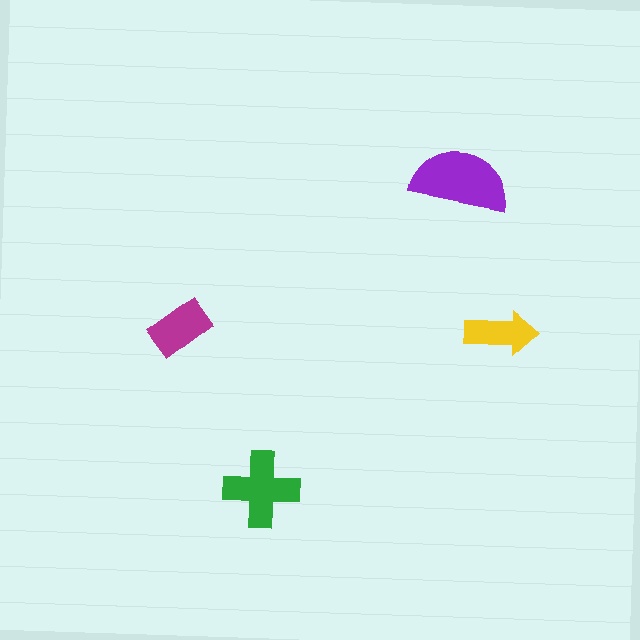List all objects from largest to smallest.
The purple semicircle, the green cross, the magenta rectangle, the yellow arrow.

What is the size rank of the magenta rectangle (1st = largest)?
3rd.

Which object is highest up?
The purple semicircle is topmost.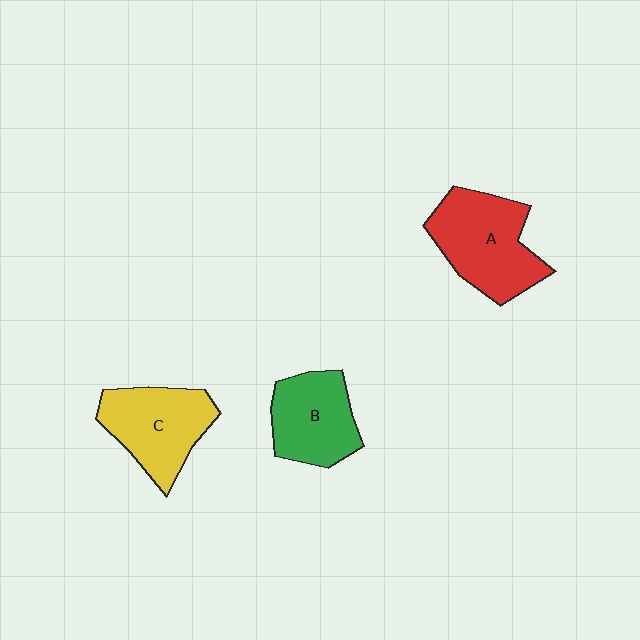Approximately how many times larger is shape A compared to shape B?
Approximately 1.3 times.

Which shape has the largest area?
Shape A (red).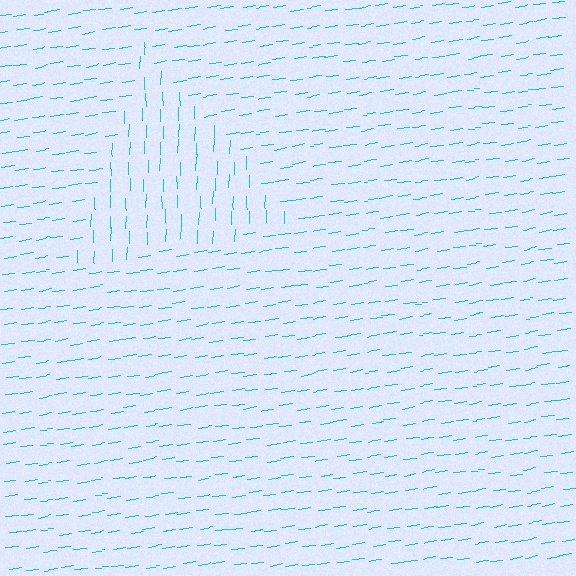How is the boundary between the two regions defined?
The boundary is defined purely by a change in line orientation (approximately 81 degrees difference). All lines are the same color and thickness.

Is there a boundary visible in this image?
Yes, there is a texture boundary formed by a change in line orientation.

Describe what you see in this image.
The image is filled with small cyan line segments. A triangle region in the image has lines oriented differently from the surrounding lines, creating a visible texture boundary.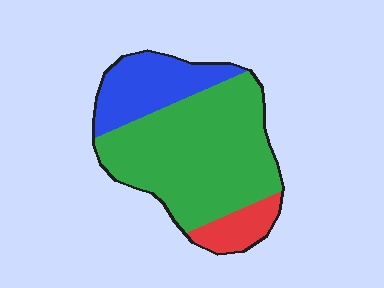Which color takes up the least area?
Red, at roughly 10%.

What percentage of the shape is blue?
Blue takes up about one quarter (1/4) of the shape.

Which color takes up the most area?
Green, at roughly 65%.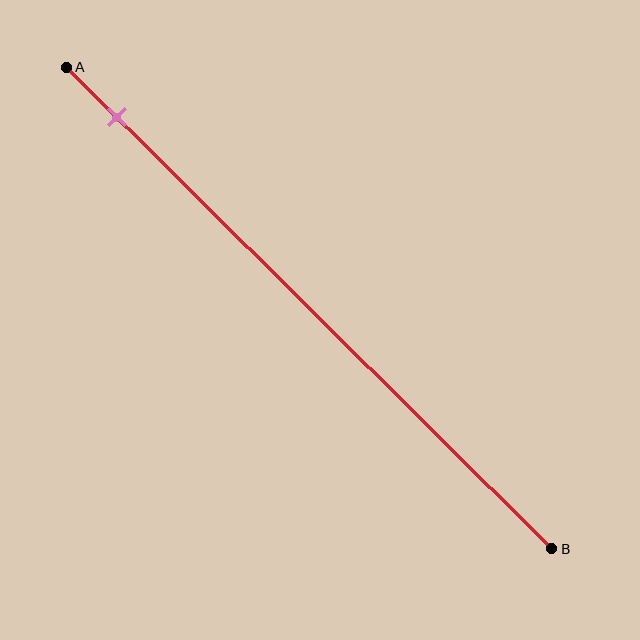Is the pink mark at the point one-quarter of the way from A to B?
No, the mark is at about 10% from A, not at the 25% one-quarter point.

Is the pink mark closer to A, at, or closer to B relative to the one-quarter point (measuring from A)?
The pink mark is closer to point A than the one-quarter point of segment AB.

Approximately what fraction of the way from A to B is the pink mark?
The pink mark is approximately 10% of the way from A to B.